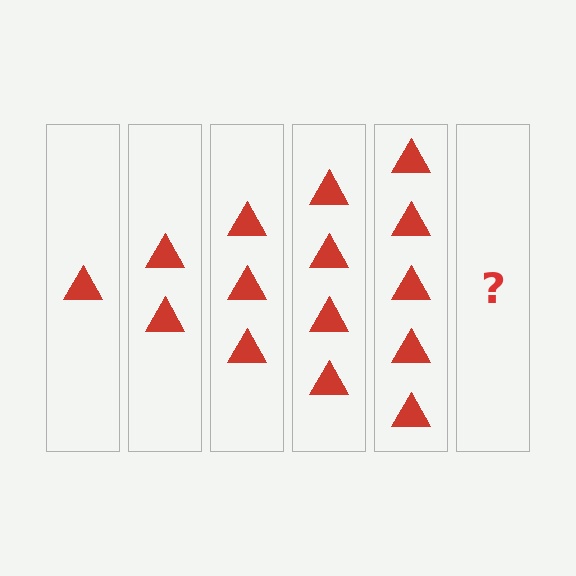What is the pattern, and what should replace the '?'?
The pattern is that each step adds one more triangle. The '?' should be 6 triangles.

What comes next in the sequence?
The next element should be 6 triangles.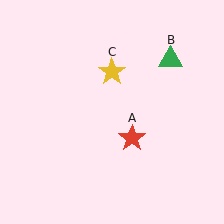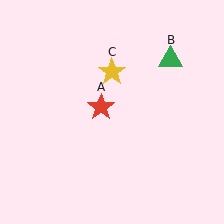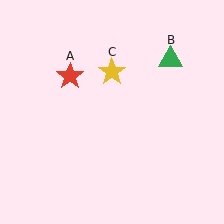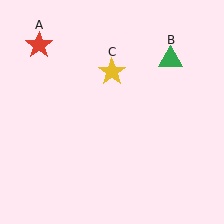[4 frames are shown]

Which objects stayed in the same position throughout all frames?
Green triangle (object B) and yellow star (object C) remained stationary.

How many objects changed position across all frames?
1 object changed position: red star (object A).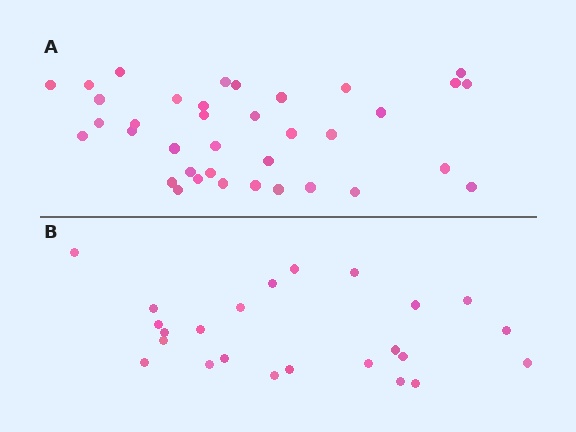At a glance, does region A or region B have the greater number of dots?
Region A (the top region) has more dots.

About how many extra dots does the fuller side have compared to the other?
Region A has approximately 15 more dots than region B.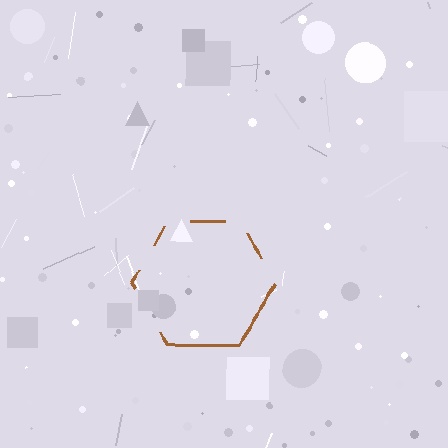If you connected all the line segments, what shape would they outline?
They would outline a hexagon.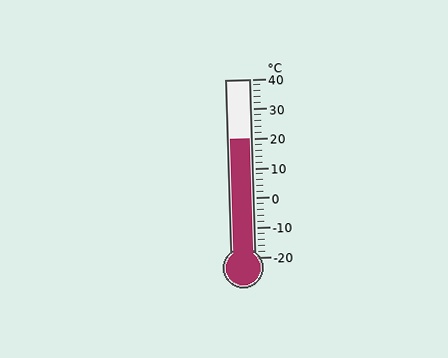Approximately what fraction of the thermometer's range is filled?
The thermometer is filled to approximately 65% of its range.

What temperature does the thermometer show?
The thermometer shows approximately 20°C.